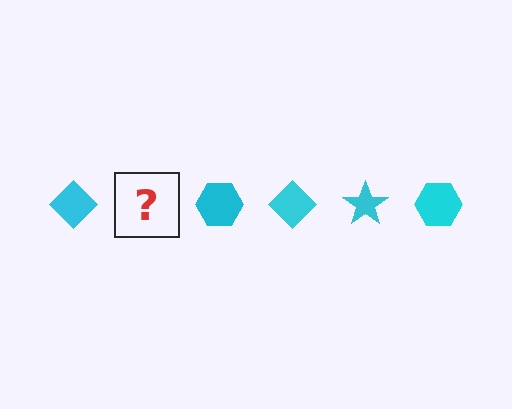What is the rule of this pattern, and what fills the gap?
The rule is that the pattern cycles through diamond, star, hexagon shapes in cyan. The gap should be filled with a cyan star.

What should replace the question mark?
The question mark should be replaced with a cyan star.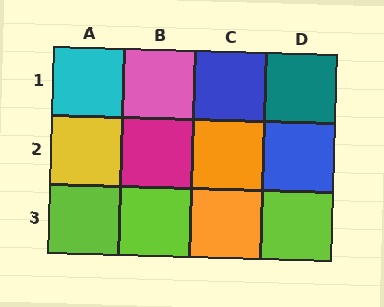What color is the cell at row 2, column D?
Blue.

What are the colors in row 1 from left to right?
Cyan, pink, blue, teal.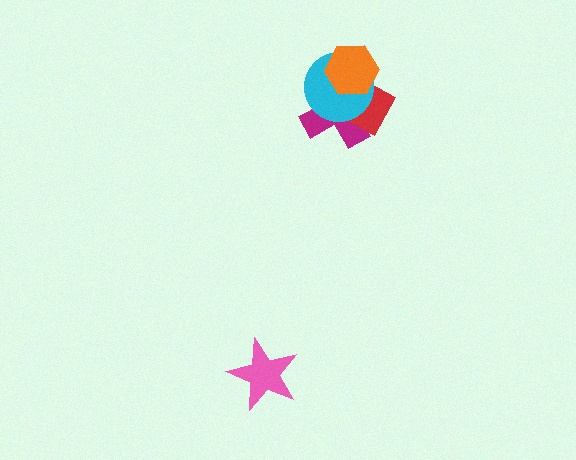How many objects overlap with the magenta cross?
3 objects overlap with the magenta cross.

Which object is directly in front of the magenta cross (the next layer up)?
The red diamond is directly in front of the magenta cross.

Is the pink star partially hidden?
No, no other shape covers it.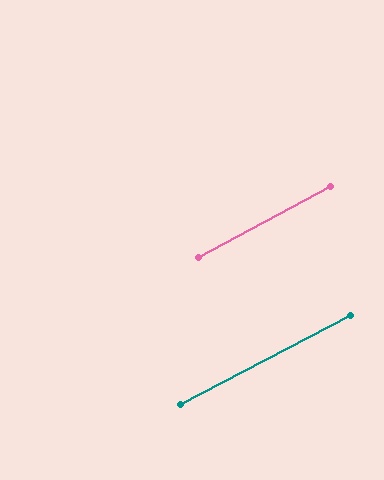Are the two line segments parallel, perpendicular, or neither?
Parallel — their directions differ by only 0.4°.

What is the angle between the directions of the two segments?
Approximately 0 degrees.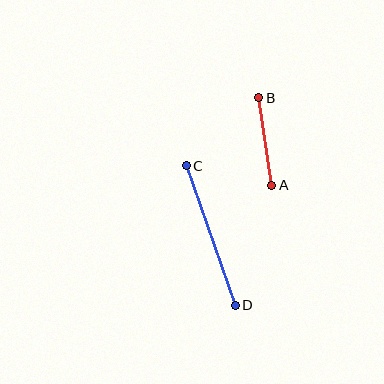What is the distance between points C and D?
The distance is approximately 148 pixels.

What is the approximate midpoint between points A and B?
The midpoint is at approximately (265, 142) pixels.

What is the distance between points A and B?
The distance is approximately 88 pixels.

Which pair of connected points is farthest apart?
Points C and D are farthest apart.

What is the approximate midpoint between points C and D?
The midpoint is at approximately (211, 235) pixels.